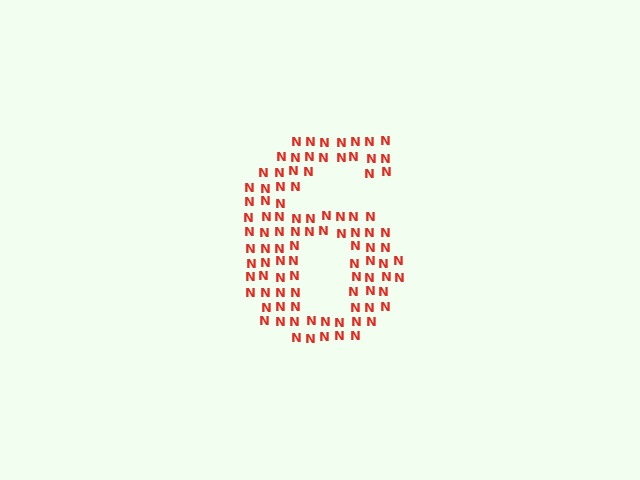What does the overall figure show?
The overall figure shows the digit 6.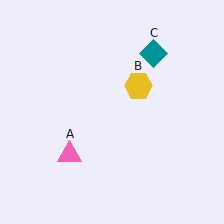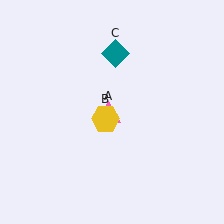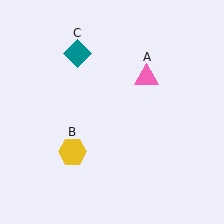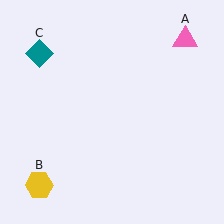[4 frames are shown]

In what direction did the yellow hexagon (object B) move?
The yellow hexagon (object B) moved down and to the left.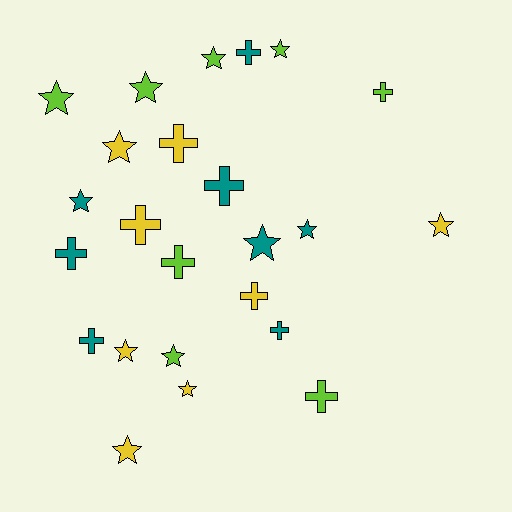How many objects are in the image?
There are 24 objects.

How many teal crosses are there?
There are 5 teal crosses.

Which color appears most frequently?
Yellow, with 8 objects.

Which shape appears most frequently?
Star, with 13 objects.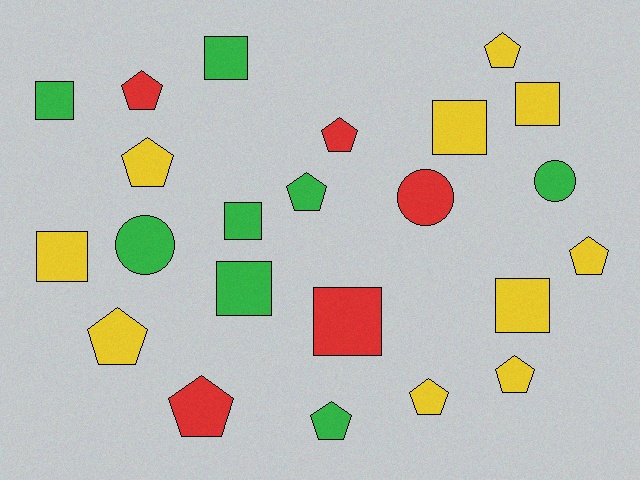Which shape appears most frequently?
Pentagon, with 11 objects.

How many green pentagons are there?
There are 2 green pentagons.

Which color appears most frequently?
Yellow, with 10 objects.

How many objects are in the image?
There are 23 objects.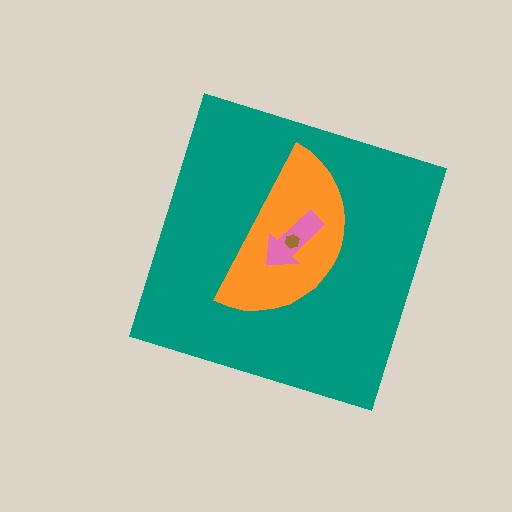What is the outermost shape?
The teal diamond.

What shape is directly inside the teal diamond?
The orange semicircle.